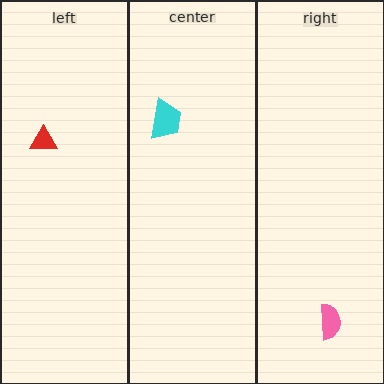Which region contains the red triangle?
The left region.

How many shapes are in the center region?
1.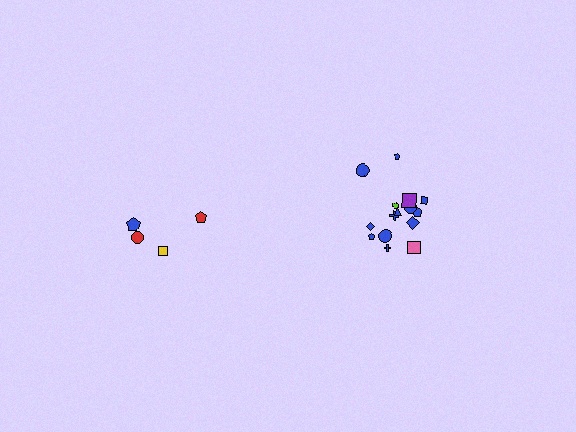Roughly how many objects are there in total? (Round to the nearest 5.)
Roughly 20 objects in total.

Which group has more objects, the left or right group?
The right group.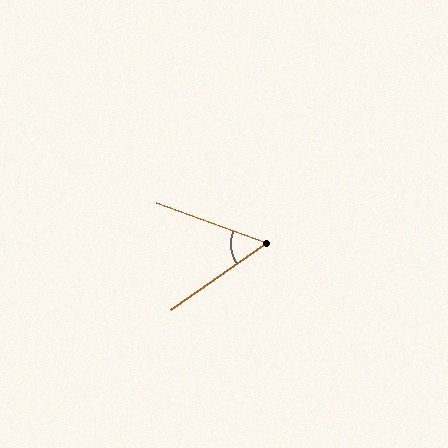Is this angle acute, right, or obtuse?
It is acute.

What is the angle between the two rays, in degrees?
Approximately 55 degrees.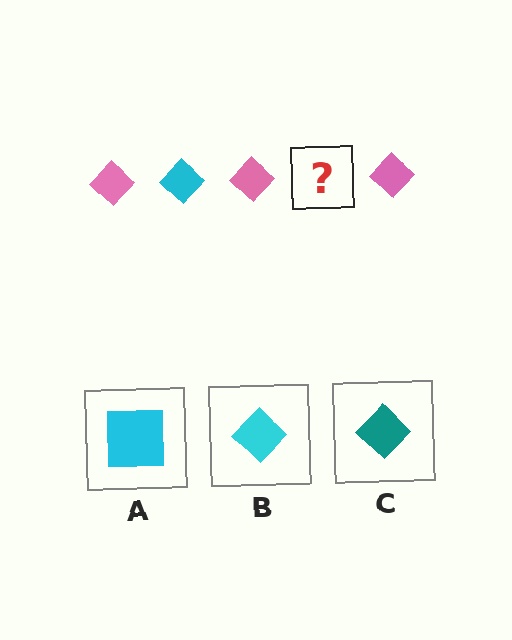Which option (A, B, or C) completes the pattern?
B.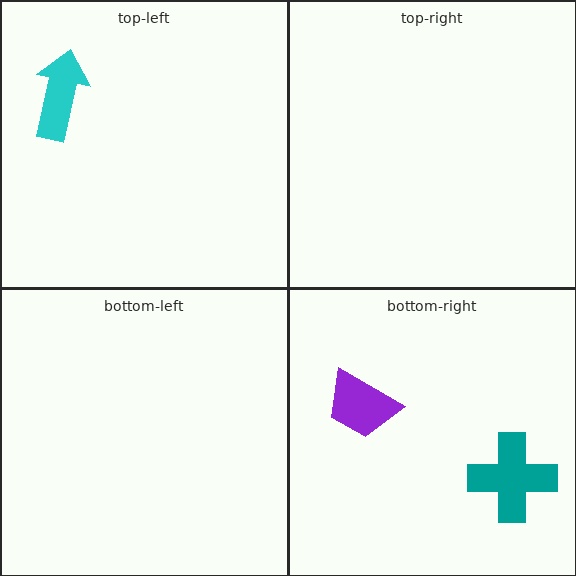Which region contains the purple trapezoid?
The bottom-right region.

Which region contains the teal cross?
The bottom-right region.